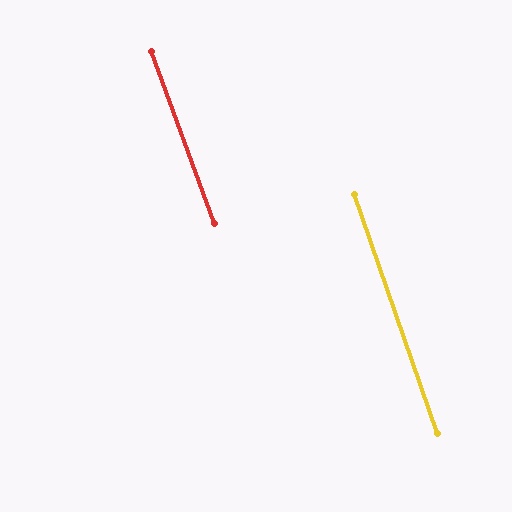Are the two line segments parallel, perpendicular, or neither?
Parallel — their directions differ by only 1.2°.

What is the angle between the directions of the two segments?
Approximately 1 degree.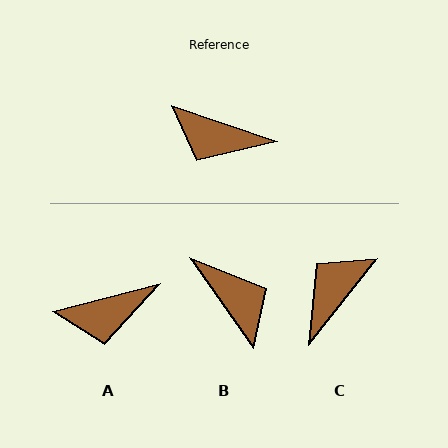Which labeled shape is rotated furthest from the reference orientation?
B, about 144 degrees away.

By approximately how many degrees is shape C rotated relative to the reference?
Approximately 110 degrees clockwise.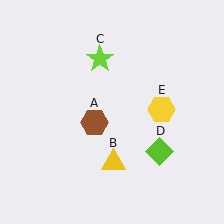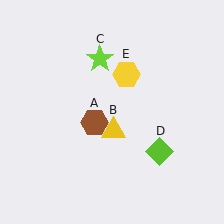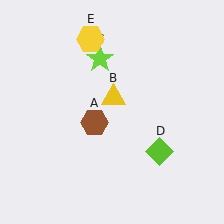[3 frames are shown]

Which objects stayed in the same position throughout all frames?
Brown hexagon (object A) and lime star (object C) and lime diamond (object D) remained stationary.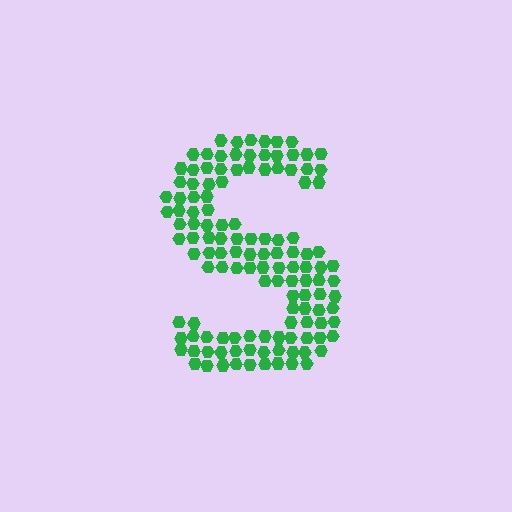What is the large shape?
The large shape is the letter S.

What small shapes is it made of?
It is made of small hexagons.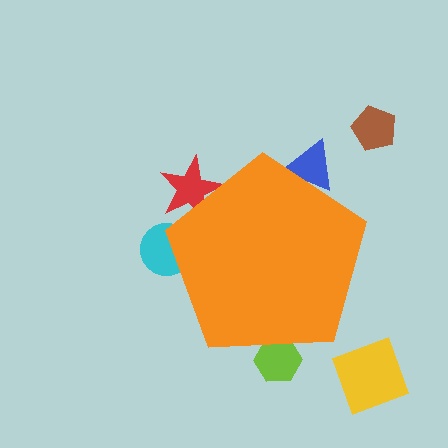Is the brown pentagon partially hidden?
No, the brown pentagon is fully visible.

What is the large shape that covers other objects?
An orange pentagon.